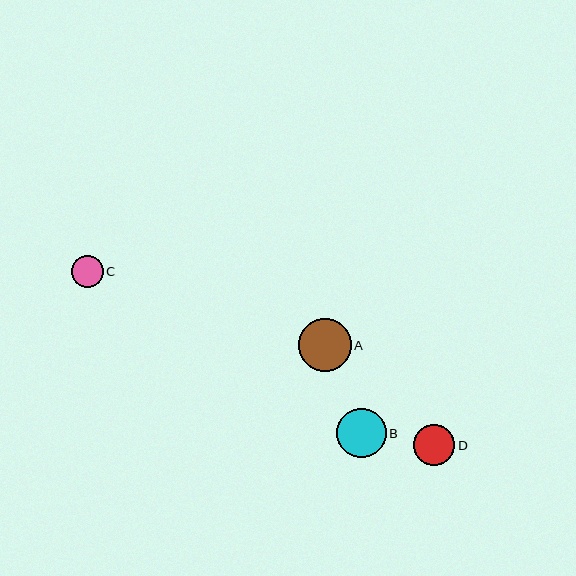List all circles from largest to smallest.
From largest to smallest: A, B, D, C.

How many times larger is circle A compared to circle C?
Circle A is approximately 1.7 times the size of circle C.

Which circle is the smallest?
Circle C is the smallest with a size of approximately 32 pixels.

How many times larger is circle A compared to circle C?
Circle A is approximately 1.7 times the size of circle C.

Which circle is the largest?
Circle A is the largest with a size of approximately 53 pixels.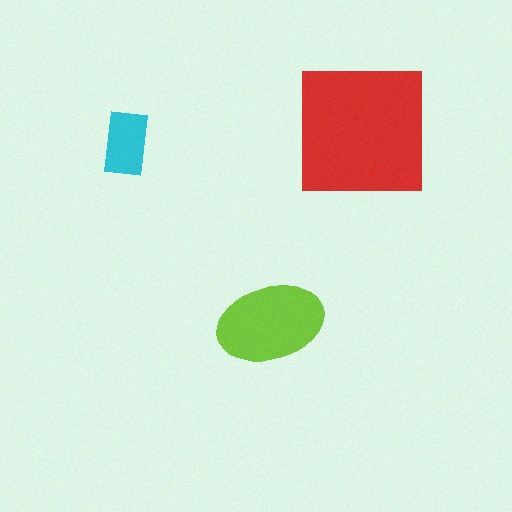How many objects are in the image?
There are 3 objects in the image.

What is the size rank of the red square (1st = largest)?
1st.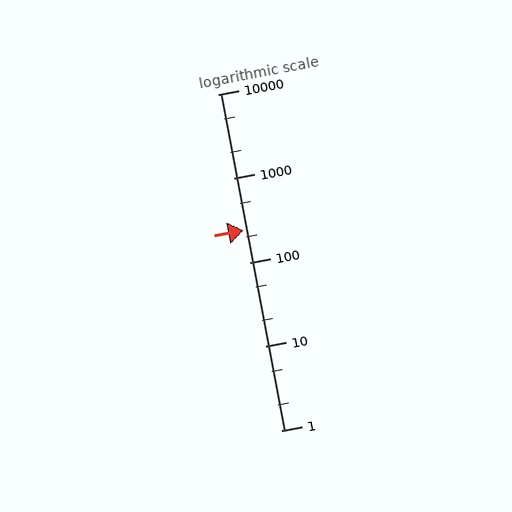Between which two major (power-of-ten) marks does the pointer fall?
The pointer is between 100 and 1000.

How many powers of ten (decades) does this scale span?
The scale spans 4 decades, from 1 to 10000.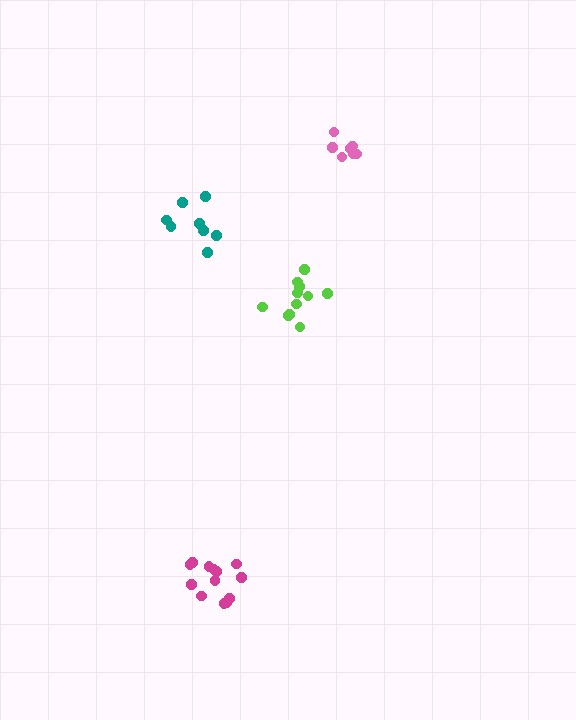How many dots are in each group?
Group 1: 13 dots, Group 2: 12 dots, Group 3: 8 dots, Group 4: 7 dots (40 total).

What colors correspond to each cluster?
The clusters are colored: magenta, lime, teal, pink.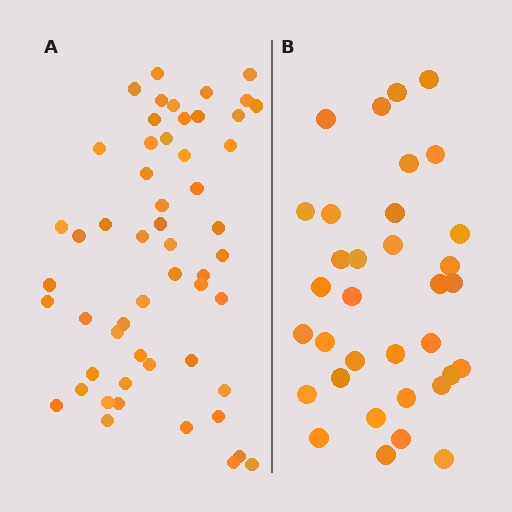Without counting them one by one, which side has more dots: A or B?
Region A (the left region) has more dots.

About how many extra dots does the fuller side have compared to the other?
Region A has approximately 20 more dots than region B.